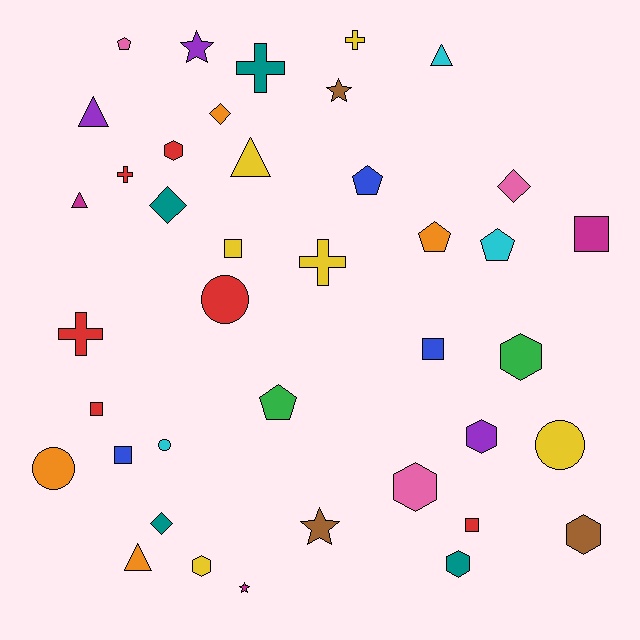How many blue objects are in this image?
There are 3 blue objects.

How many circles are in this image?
There are 4 circles.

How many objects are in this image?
There are 40 objects.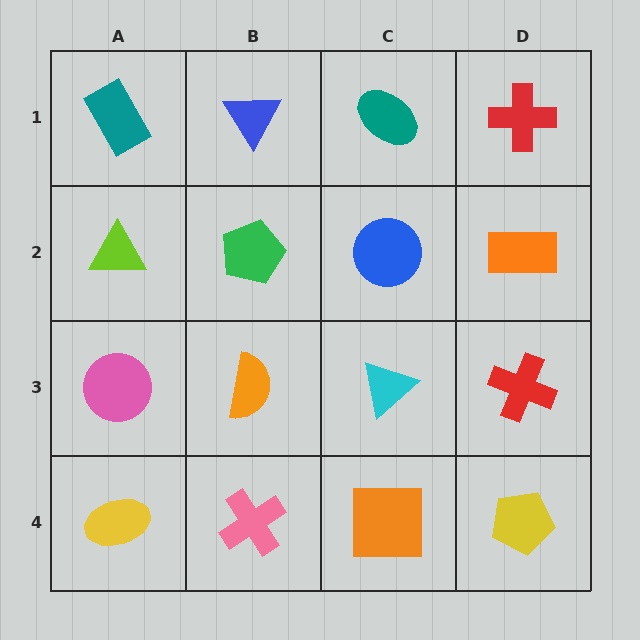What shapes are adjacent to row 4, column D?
A red cross (row 3, column D), an orange square (row 4, column C).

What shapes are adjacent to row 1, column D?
An orange rectangle (row 2, column D), a teal ellipse (row 1, column C).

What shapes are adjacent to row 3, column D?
An orange rectangle (row 2, column D), a yellow pentagon (row 4, column D), a cyan triangle (row 3, column C).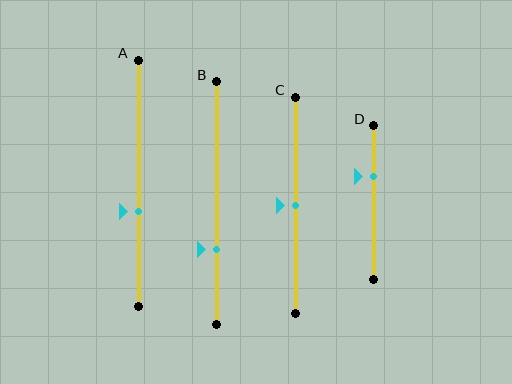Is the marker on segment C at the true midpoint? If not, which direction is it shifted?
Yes, the marker on segment C is at the true midpoint.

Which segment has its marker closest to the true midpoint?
Segment C has its marker closest to the true midpoint.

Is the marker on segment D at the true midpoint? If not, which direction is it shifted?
No, the marker on segment D is shifted upward by about 17% of the segment length.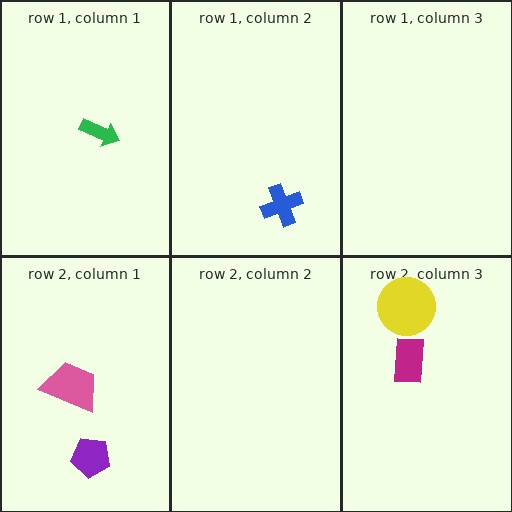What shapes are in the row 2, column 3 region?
The yellow circle, the magenta rectangle.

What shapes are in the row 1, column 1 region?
The green arrow.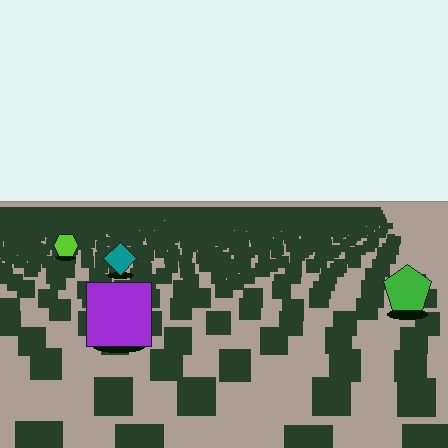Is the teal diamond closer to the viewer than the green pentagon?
No. The green pentagon is closer — you can tell from the texture gradient: the ground texture is coarser near it.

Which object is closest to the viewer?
The purple square is closest. The texture marks near it are larger and more spread out.